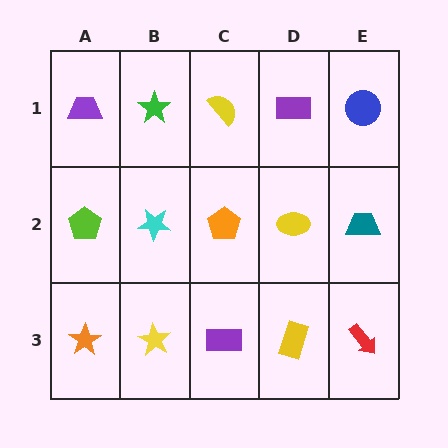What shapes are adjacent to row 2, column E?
A blue circle (row 1, column E), a red arrow (row 3, column E), a yellow ellipse (row 2, column D).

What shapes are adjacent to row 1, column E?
A teal trapezoid (row 2, column E), a purple rectangle (row 1, column D).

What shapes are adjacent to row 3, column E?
A teal trapezoid (row 2, column E), a yellow rectangle (row 3, column D).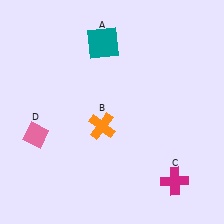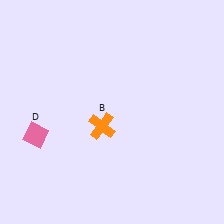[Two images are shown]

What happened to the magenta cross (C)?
The magenta cross (C) was removed in Image 2. It was in the bottom-right area of Image 1.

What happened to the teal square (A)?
The teal square (A) was removed in Image 2. It was in the top-left area of Image 1.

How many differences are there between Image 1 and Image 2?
There are 2 differences between the two images.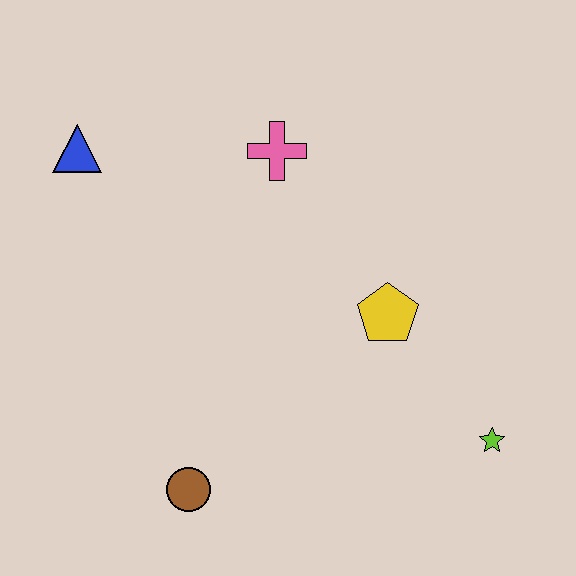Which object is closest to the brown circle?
The yellow pentagon is closest to the brown circle.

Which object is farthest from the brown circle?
The blue triangle is farthest from the brown circle.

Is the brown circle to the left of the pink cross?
Yes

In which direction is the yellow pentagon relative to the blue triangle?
The yellow pentagon is to the right of the blue triangle.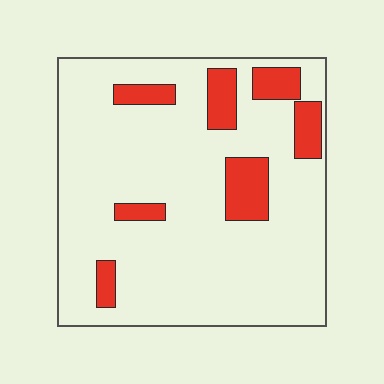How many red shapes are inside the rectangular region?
7.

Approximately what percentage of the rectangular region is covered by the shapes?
Approximately 15%.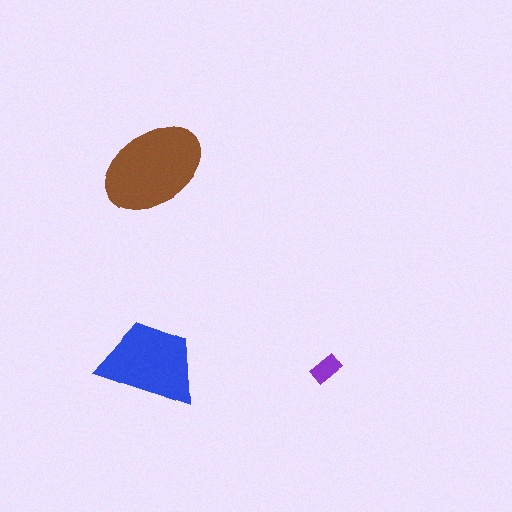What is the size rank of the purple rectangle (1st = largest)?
3rd.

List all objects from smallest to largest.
The purple rectangle, the blue trapezoid, the brown ellipse.